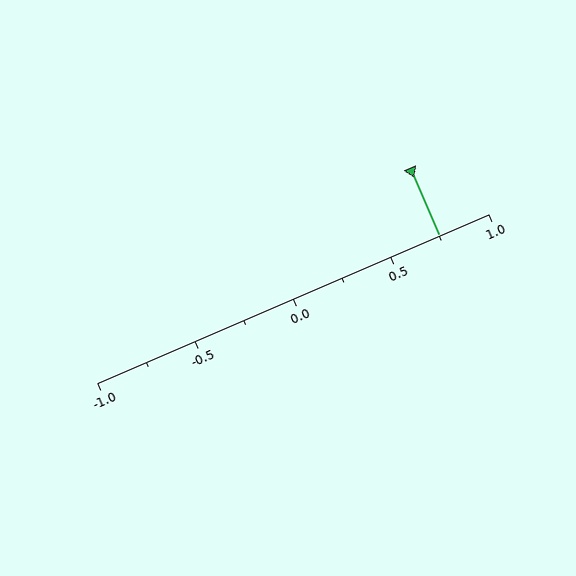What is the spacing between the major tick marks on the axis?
The major ticks are spaced 0.5 apart.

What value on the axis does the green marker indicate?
The marker indicates approximately 0.75.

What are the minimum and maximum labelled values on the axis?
The axis runs from -1.0 to 1.0.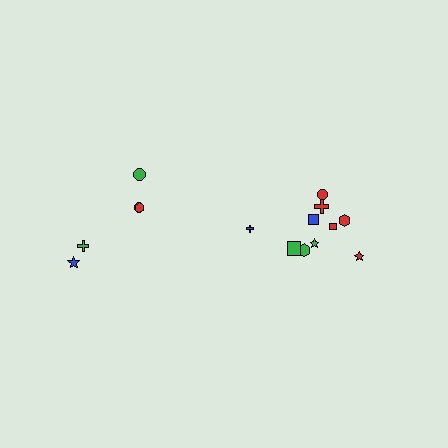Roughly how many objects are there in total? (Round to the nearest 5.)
Roughly 15 objects in total.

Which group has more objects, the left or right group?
The right group.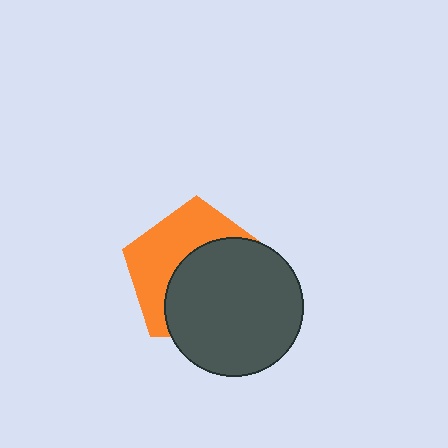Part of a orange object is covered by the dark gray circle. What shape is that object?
It is a pentagon.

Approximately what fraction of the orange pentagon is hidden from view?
Roughly 56% of the orange pentagon is hidden behind the dark gray circle.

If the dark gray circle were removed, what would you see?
You would see the complete orange pentagon.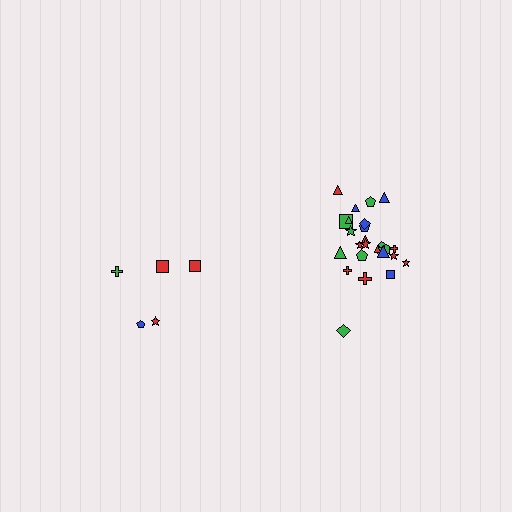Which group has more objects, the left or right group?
The right group.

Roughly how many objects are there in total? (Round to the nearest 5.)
Roughly 30 objects in total.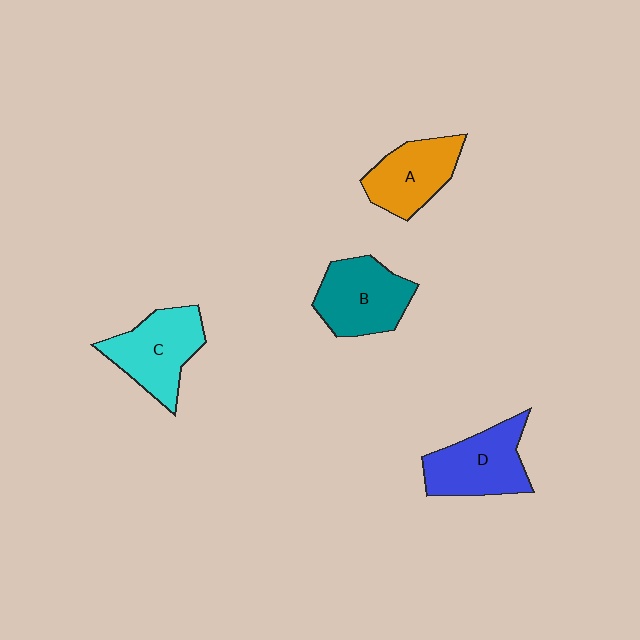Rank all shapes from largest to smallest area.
From largest to smallest: C (cyan), D (blue), B (teal), A (orange).